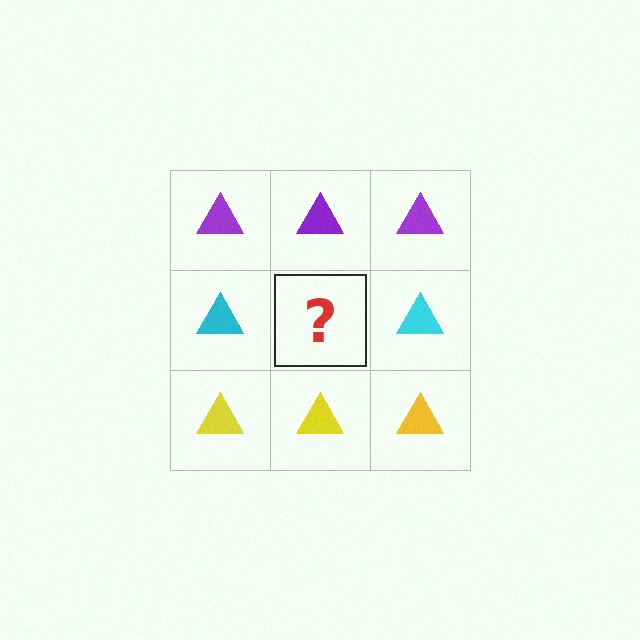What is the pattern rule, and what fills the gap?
The rule is that each row has a consistent color. The gap should be filled with a cyan triangle.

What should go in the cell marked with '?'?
The missing cell should contain a cyan triangle.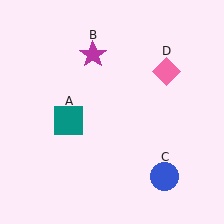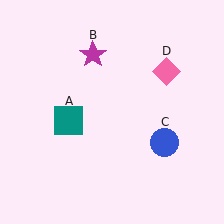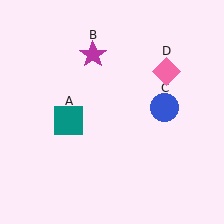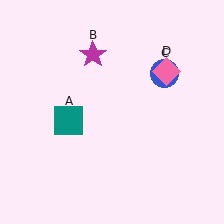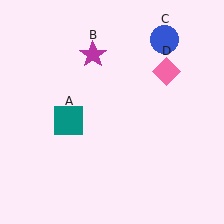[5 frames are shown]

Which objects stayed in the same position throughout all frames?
Teal square (object A) and magenta star (object B) and pink diamond (object D) remained stationary.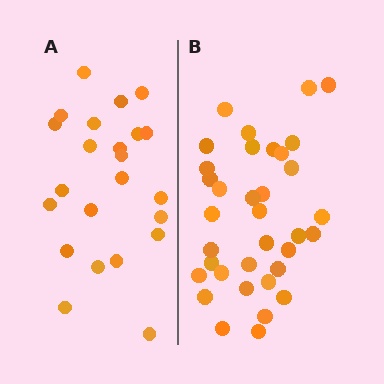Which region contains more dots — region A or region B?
Region B (the right region) has more dots.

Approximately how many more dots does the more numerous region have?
Region B has roughly 12 or so more dots than region A.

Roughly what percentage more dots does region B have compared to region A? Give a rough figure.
About 50% more.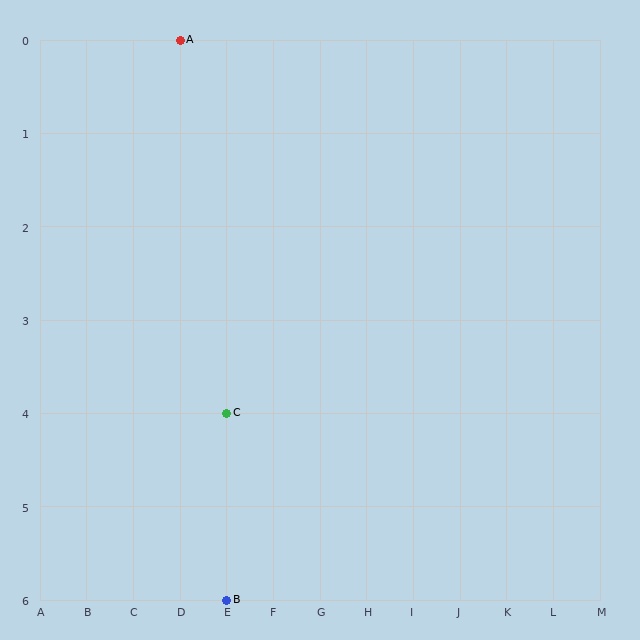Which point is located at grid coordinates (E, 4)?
Point C is at (E, 4).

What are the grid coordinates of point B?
Point B is at grid coordinates (E, 6).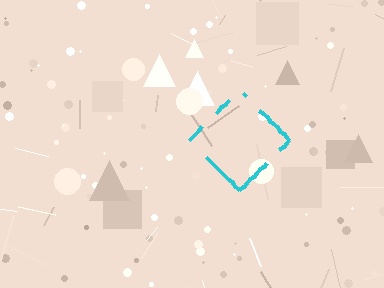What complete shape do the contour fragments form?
The contour fragments form a diamond.